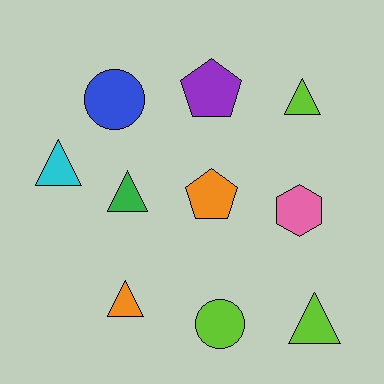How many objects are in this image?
There are 10 objects.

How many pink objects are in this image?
There is 1 pink object.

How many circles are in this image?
There are 2 circles.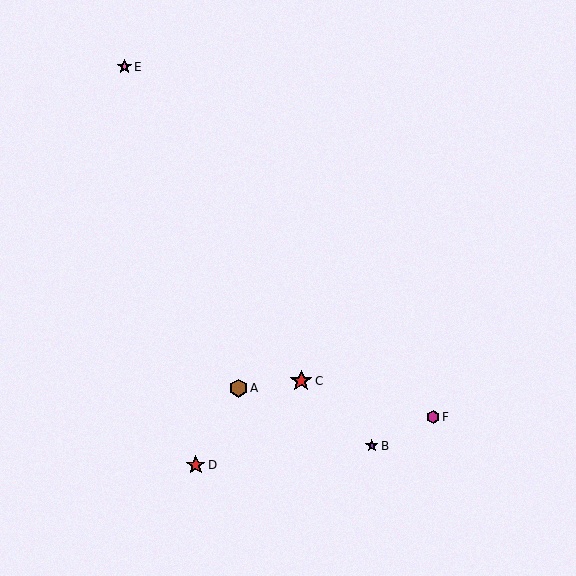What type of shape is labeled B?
Shape B is a purple star.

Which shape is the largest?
The red star (labeled C) is the largest.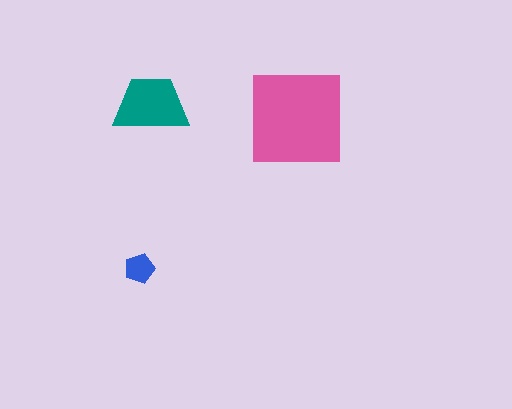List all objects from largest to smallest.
The pink square, the teal trapezoid, the blue pentagon.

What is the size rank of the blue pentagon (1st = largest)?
3rd.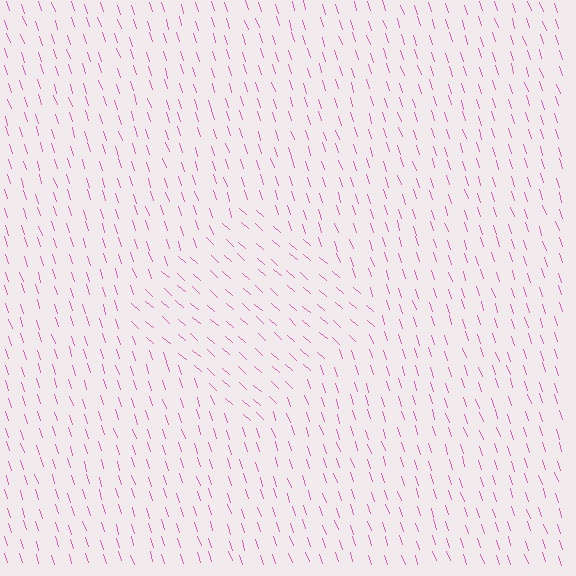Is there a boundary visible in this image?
Yes, there is a texture boundary formed by a change in line orientation.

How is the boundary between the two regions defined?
The boundary is defined purely by a change in line orientation (approximately 30 degrees difference). All lines are the same color and thickness.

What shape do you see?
I see a diamond.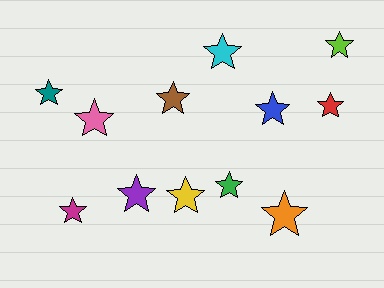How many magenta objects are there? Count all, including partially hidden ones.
There is 1 magenta object.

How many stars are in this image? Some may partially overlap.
There are 12 stars.